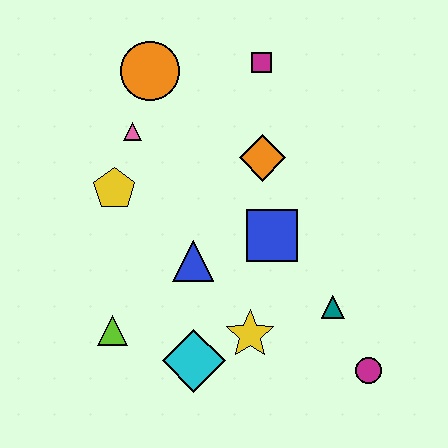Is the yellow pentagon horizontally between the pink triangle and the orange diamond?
No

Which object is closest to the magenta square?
The orange diamond is closest to the magenta square.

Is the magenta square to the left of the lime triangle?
No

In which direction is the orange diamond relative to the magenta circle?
The orange diamond is above the magenta circle.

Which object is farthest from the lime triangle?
The magenta square is farthest from the lime triangle.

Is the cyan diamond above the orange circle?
No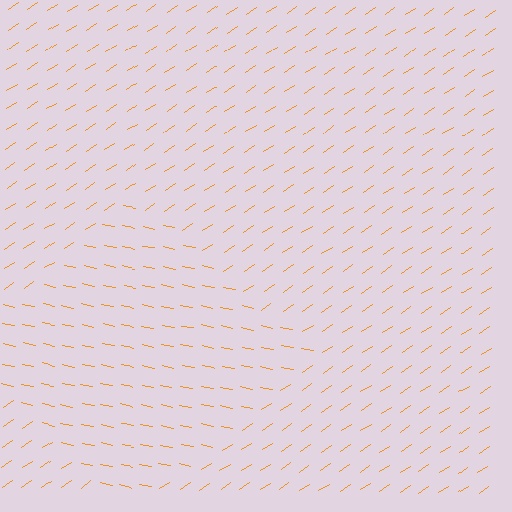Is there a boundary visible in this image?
Yes, there is a texture boundary formed by a change in line orientation.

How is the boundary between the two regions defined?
The boundary is defined purely by a change in line orientation (approximately 45 degrees difference). All lines are the same color and thickness.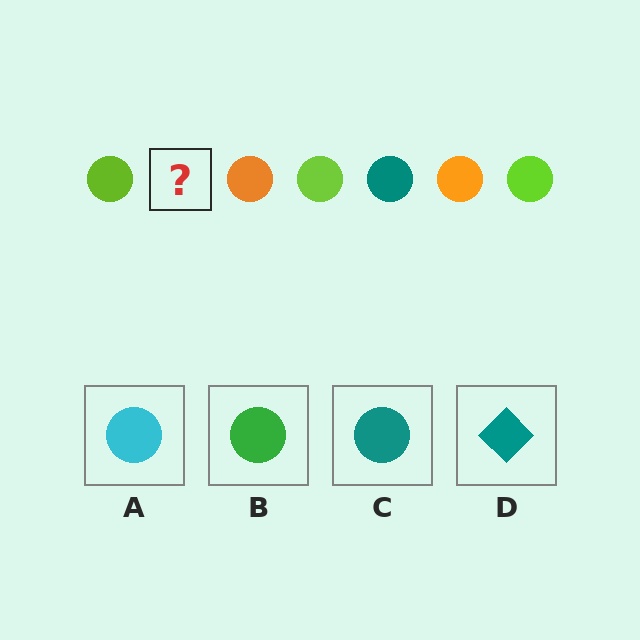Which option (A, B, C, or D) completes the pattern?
C.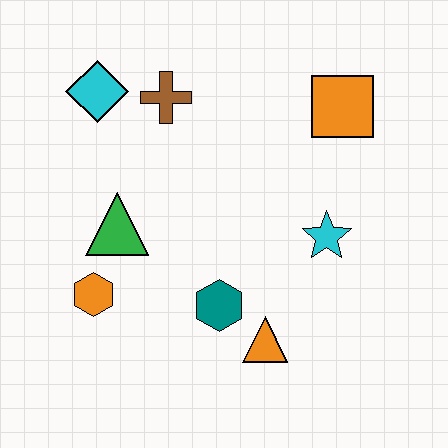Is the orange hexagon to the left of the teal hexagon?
Yes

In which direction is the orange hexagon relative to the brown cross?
The orange hexagon is below the brown cross.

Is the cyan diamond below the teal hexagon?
No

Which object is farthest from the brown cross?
The orange triangle is farthest from the brown cross.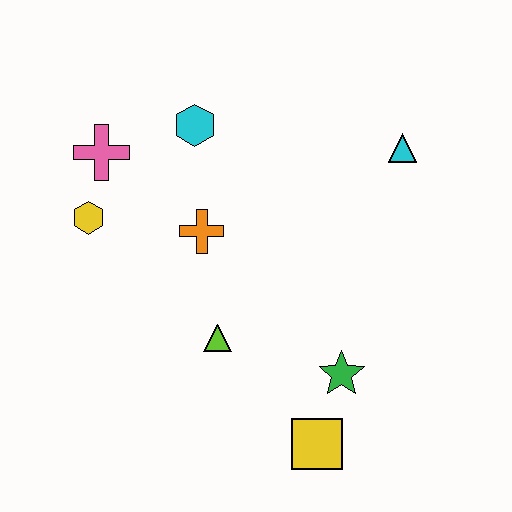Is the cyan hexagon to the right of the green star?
No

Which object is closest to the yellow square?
The green star is closest to the yellow square.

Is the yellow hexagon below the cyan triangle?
Yes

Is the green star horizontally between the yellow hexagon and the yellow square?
No